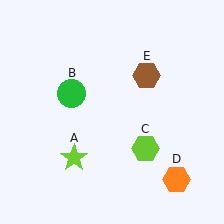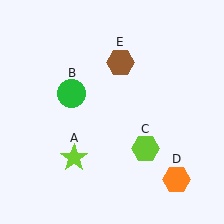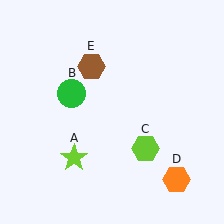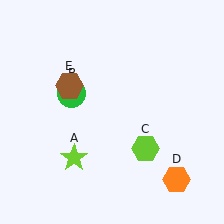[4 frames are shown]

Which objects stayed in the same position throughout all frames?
Lime star (object A) and green circle (object B) and lime hexagon (object C) and orange hexagon (object D) remained stationary.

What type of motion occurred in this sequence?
The brown hexagon (object E) rotated counterclockwise around the center of the scene.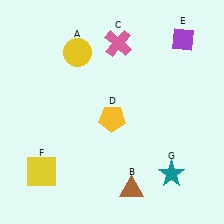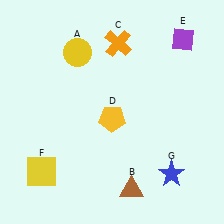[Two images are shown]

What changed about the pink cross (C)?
In Image 1, C is pink. In Image 2, it changed to orange.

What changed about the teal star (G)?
In Image 1, G is teal. In Image 2, it changed to blue.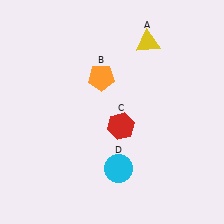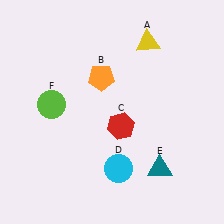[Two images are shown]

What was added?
A teal triangle (E), a lime circle (F) were added in Image 2.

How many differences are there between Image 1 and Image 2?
There are 2 differences between the two images.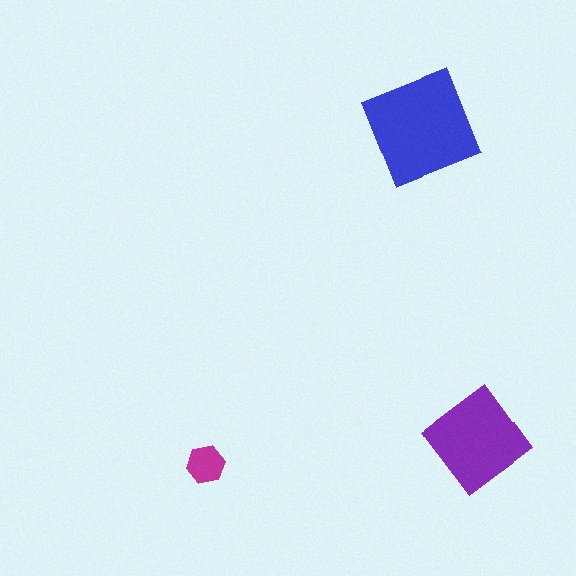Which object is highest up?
The blue square is topmost.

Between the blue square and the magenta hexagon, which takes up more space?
The blue square.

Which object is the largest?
The blue square.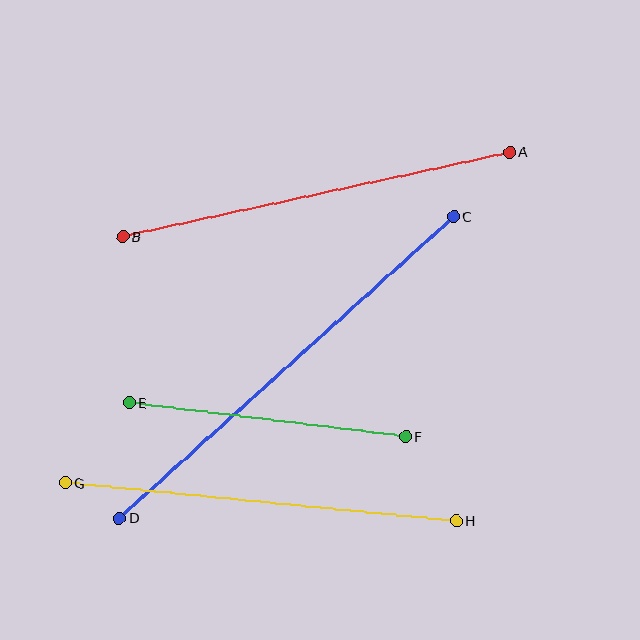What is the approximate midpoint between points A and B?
The midpoint is at approximately (316, 194) pixels.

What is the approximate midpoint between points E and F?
The midpoint is at approximately (268, 420) pixels.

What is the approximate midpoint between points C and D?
The midpoint is at approximately (286, 367) pixels.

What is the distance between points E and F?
The distance is approximately 278 pixels.